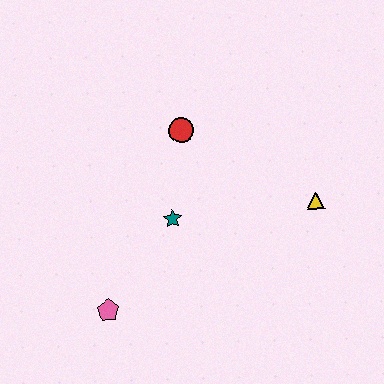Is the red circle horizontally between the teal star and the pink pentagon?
No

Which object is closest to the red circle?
The teal star is closest to the red circle.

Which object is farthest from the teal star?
The yellow triangle is farthest from the teal star.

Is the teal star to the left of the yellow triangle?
Yes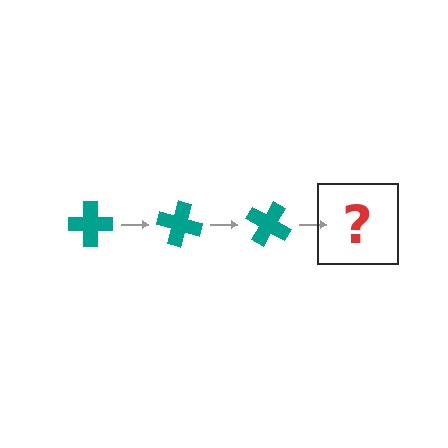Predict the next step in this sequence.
The next step is a teal cross rotated 45 degrees.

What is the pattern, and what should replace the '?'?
The pattern is that the cross rotates 15 degrees each step. The '?' should be a teal cross rotated 45 degrees.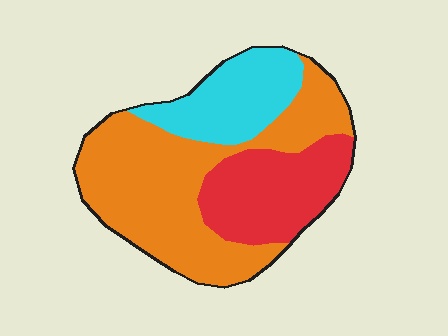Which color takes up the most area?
Orange, at roughly 50%.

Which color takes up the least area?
Cyan, at roughly 20%.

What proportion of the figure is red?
Red takes up between a quarter and a half of the figure.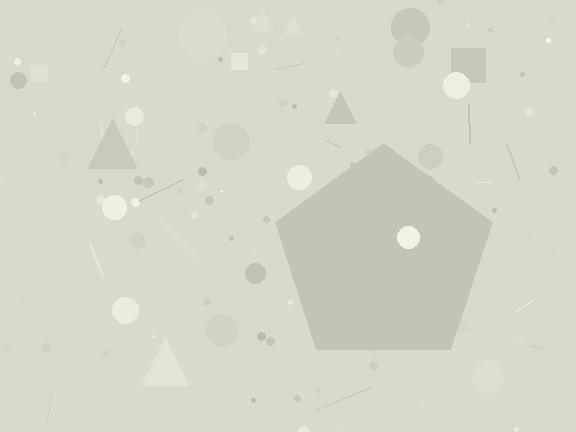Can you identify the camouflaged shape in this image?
The camouflaged shape is a pentagon.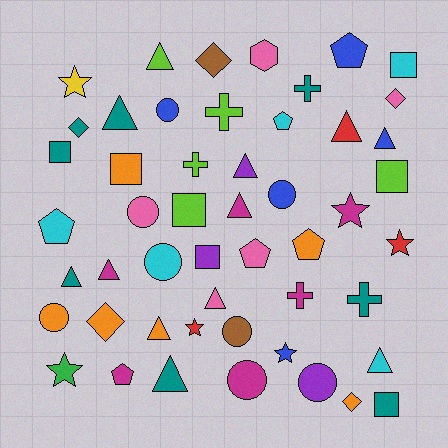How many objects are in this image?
There are 50 objects.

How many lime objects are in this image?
There are 5 lime objects.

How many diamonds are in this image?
There are 5 diamonds.